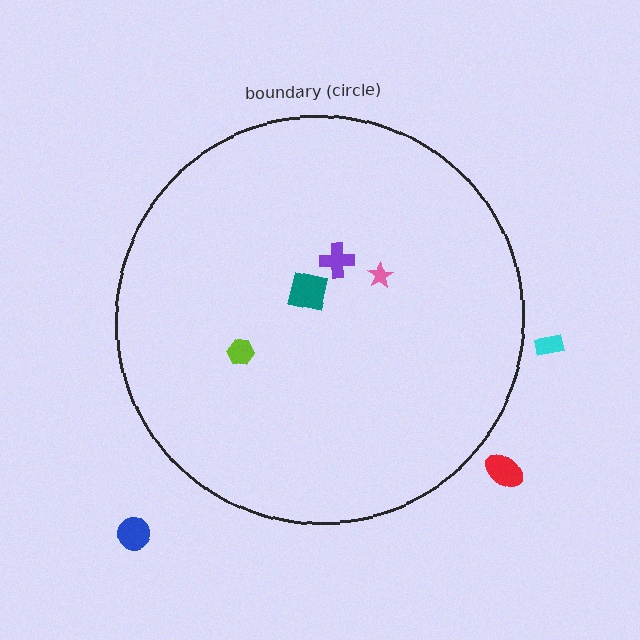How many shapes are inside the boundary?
4 inside, 3 outside.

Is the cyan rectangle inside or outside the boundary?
Outside.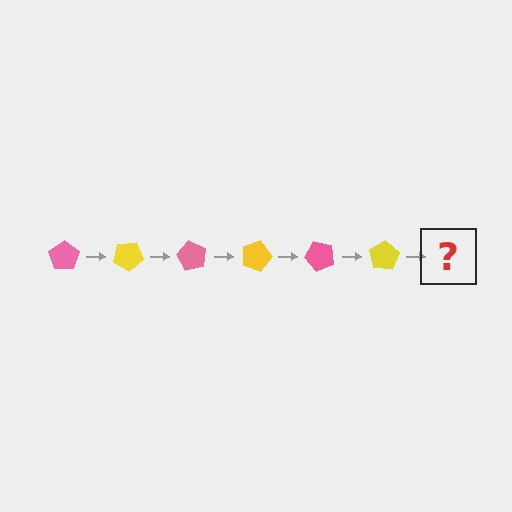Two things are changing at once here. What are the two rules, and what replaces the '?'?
The two rules are that it rotates 30 degrees each step and the color cycles through pink and yellow. The '?' should be a pink pentagon, rotated 180 degrees from the start.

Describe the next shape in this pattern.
It should be a pink pentagon, rotated 180 degrees from the start.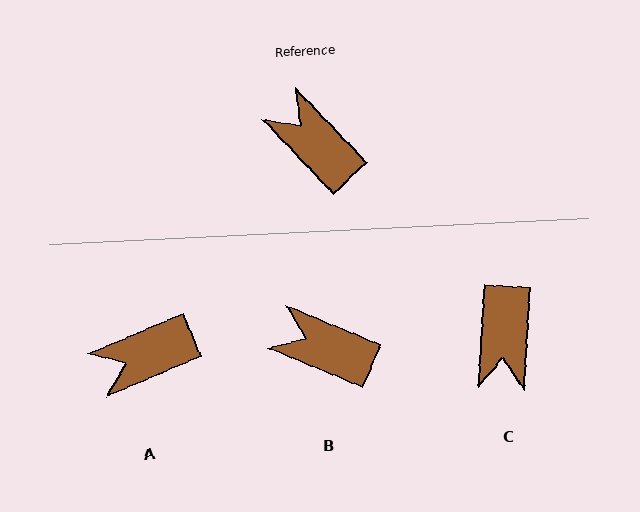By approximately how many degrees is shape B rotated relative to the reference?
Approximately 24 degrees counter-clockwise.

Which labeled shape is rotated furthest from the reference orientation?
C, about 133 degrees away.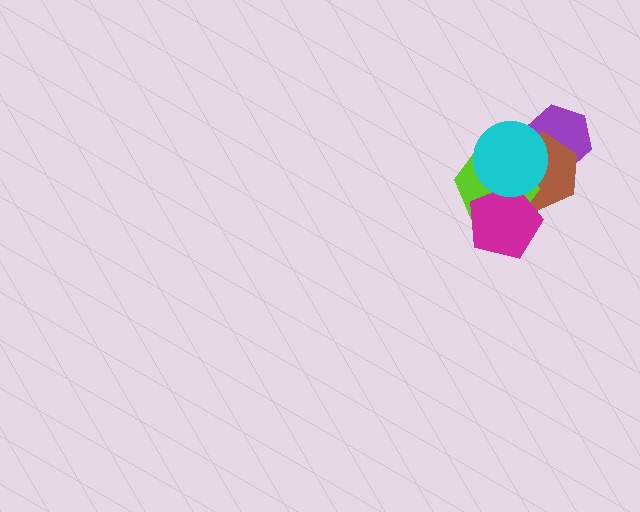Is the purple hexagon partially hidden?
Yes, it is partially covered by another shape.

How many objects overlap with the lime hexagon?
3 objects overlap with the lime hexagon.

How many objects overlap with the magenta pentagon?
3 objects overlap with the magenta pentagon.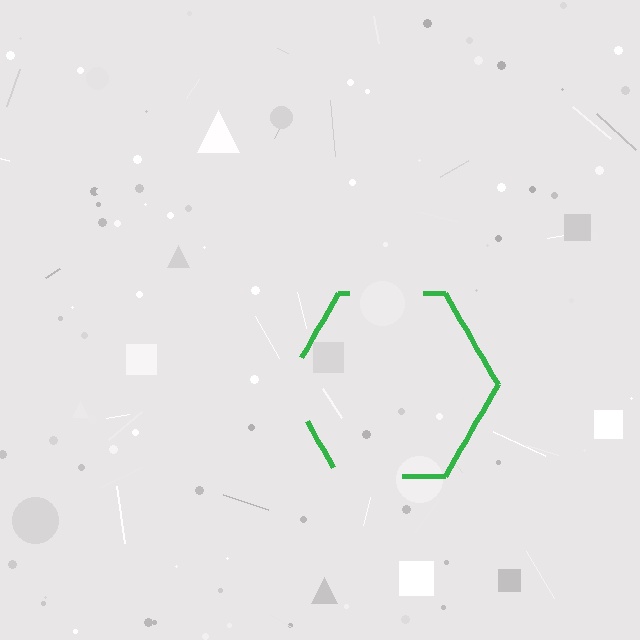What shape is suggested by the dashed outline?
The dashed outline suggests a hexagon.